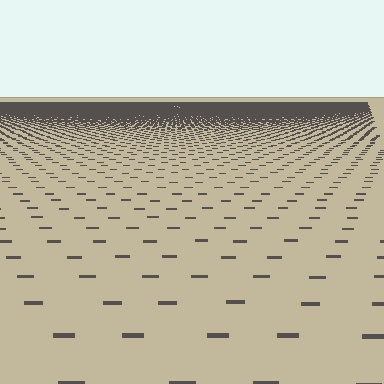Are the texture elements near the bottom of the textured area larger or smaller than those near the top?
Larger. Near the bottom, elements are closer to the viewer and appear at a bigger on-screen size.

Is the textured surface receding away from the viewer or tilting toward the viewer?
The surface is receding away from the viewer. Texture elements get smaller and denser toward the top.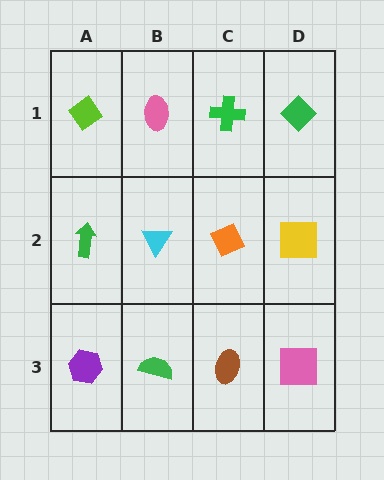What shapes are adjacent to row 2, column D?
A green diamond (row 1, column D), a pink square (row 3, column D), an orange diamond (row 2, column C).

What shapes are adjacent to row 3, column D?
A yellow square (row 2, column D), a brown ellipse (row 3, column C).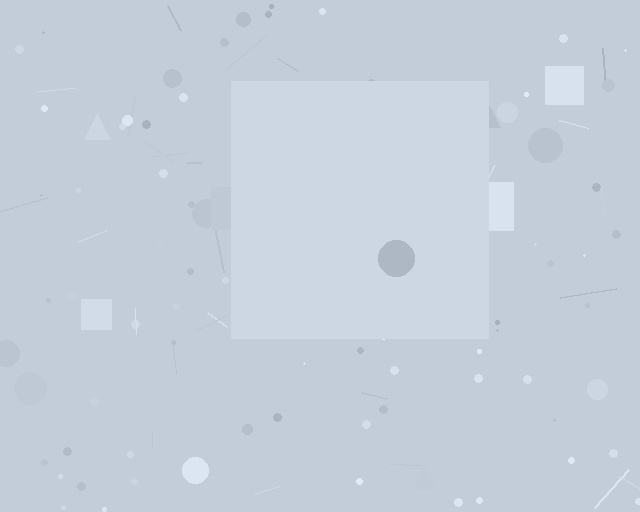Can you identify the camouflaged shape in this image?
The camouflaged shape is a square.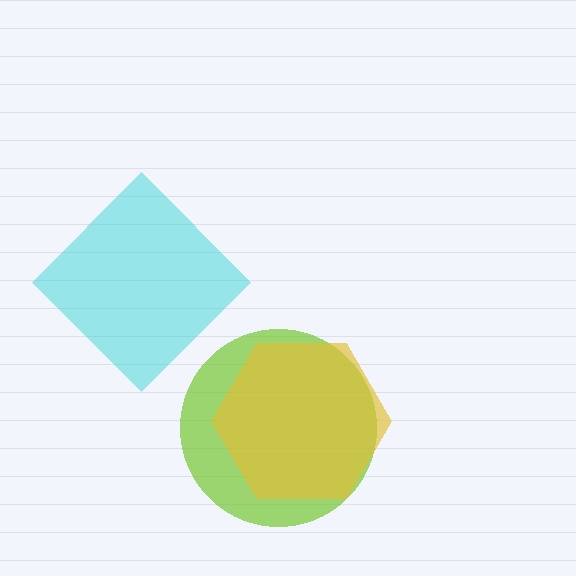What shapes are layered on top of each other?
The layered shapes are: a cyan diamond, a lime circle, a yellow hexagon.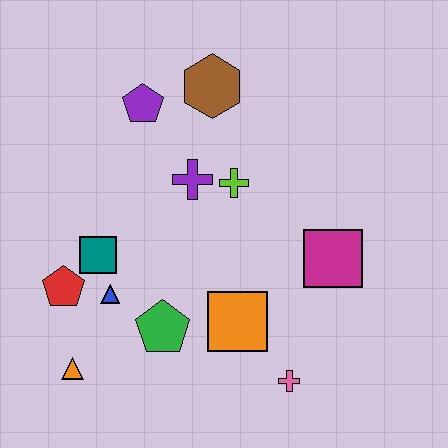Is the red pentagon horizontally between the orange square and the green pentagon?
No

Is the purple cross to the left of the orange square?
Yes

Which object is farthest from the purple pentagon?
The pink cross is farthest from the purple pentagon.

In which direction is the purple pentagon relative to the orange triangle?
The purple pentagon is above the orange triangle.